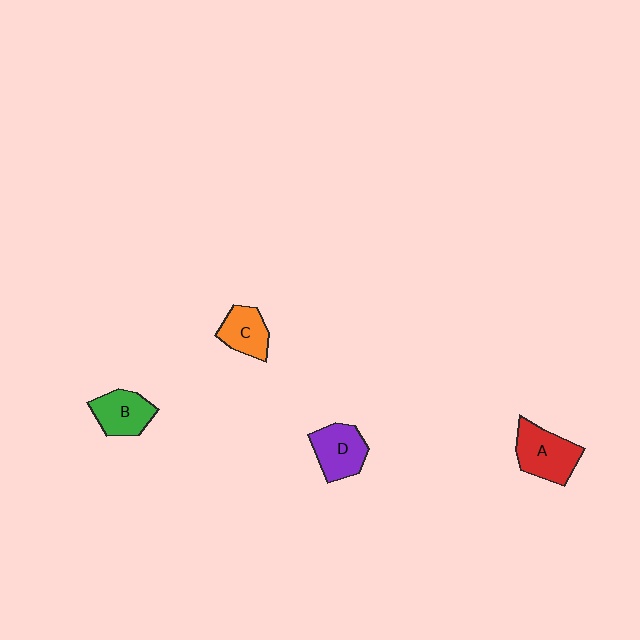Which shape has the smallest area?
Shape C (orange).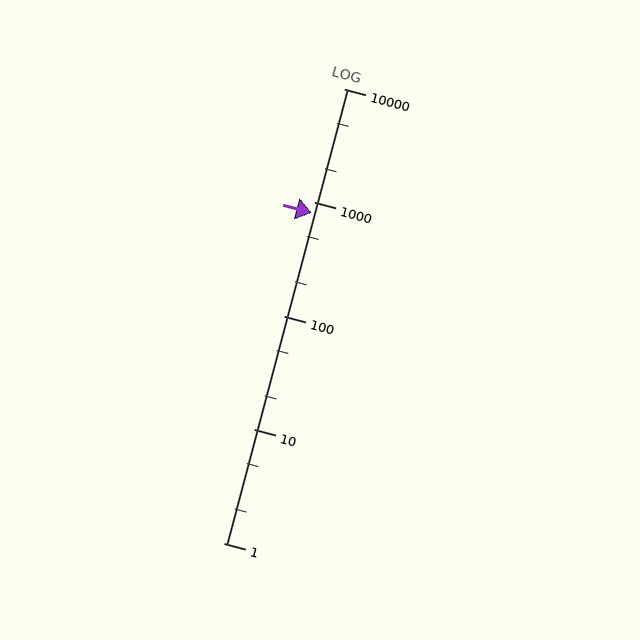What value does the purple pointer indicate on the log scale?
The pointer indicates approximately 810.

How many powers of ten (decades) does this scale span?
The scale spans 4 decades, from 1 to 10000.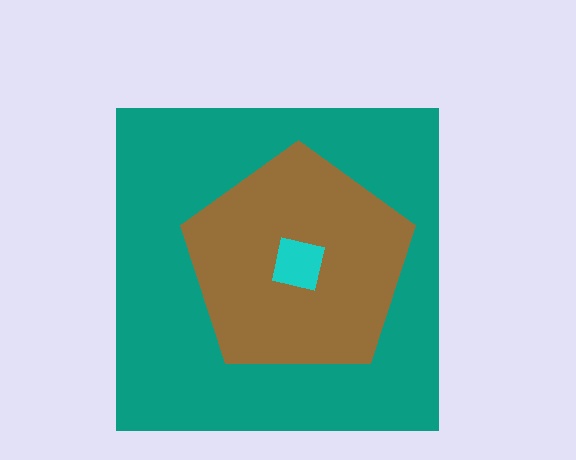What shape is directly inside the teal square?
The brown pentagon.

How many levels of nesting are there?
3.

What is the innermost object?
The cyan square.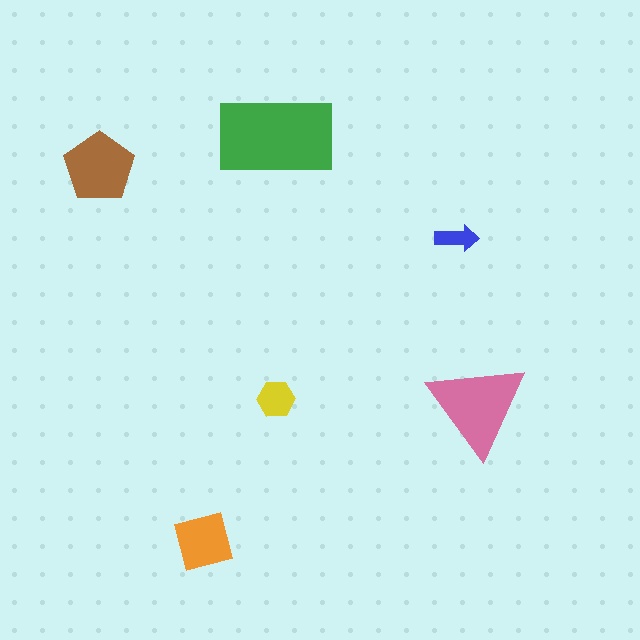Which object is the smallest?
The blue arrow.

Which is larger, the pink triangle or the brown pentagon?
The pink triangle.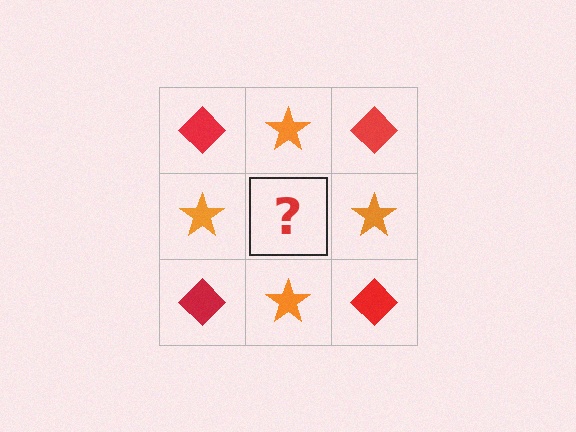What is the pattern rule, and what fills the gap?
The rule is that it alternates red diamond and orange star in a checkerboard pattern. The gap should be filled with a red diamond.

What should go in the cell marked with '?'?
The missing cell should contain a red diamond.